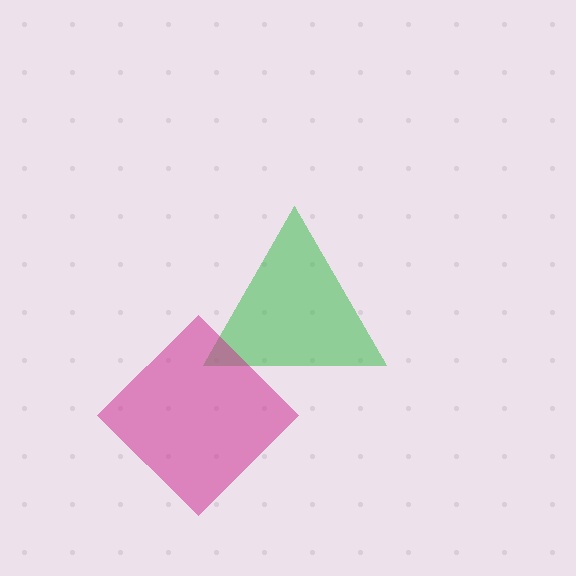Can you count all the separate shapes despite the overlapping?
Yes, there are 2 separate shapes.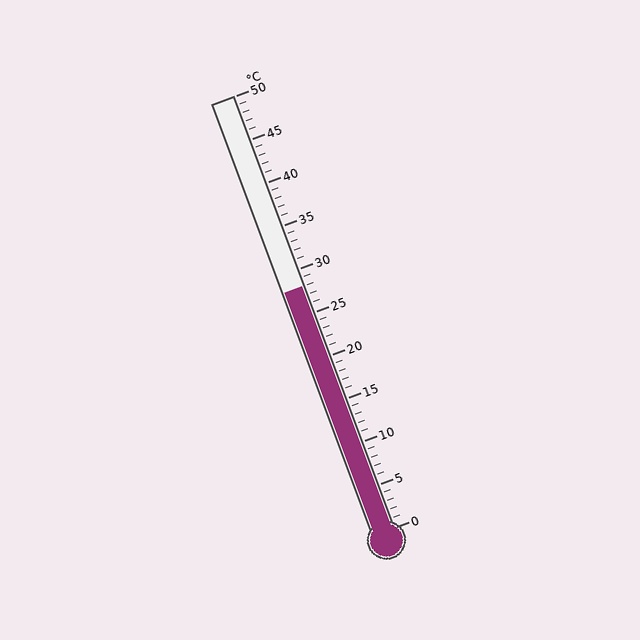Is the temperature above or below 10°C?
The temperature is above 10°C.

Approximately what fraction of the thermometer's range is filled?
The thermometer is filled to approximately 55% of its range.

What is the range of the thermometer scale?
The thermometer scale ranges from 0°C to 50°C.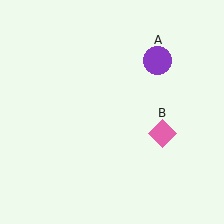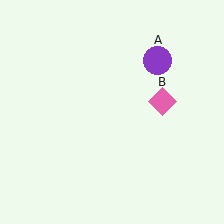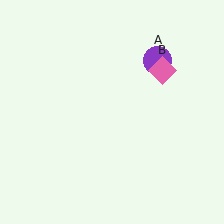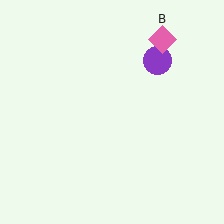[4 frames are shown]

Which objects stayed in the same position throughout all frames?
Purple circle (object A) remained stationary.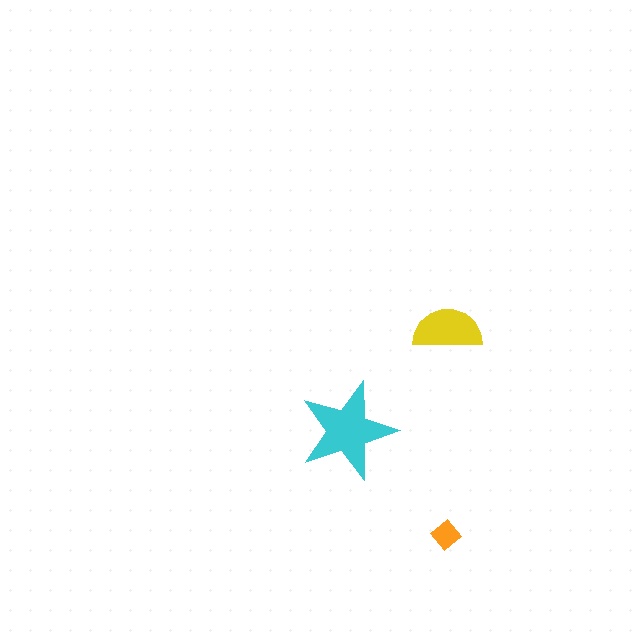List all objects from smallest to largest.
The orange diamond, the yellow semicircle, the cyan star.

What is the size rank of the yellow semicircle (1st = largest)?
2nd.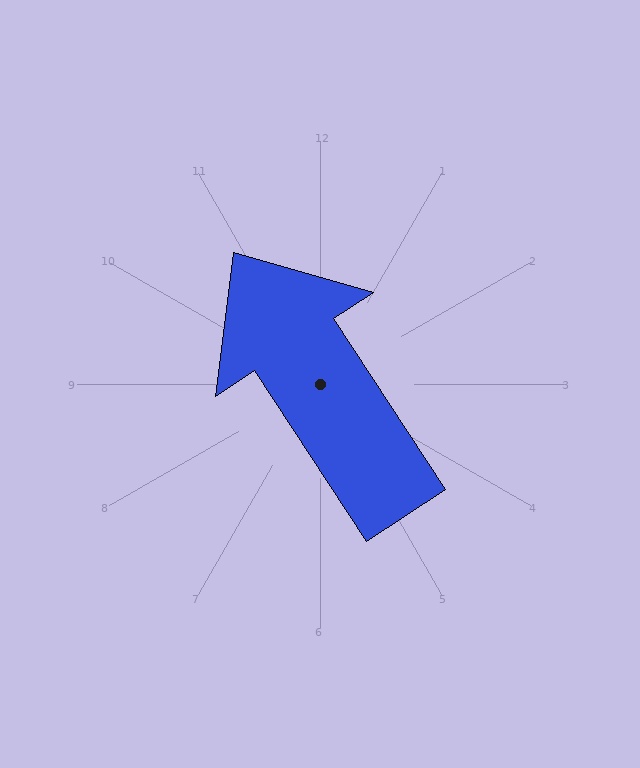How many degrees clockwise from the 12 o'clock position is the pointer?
Approximately 327 degrees.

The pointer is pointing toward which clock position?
Roughly 11 o'clock.